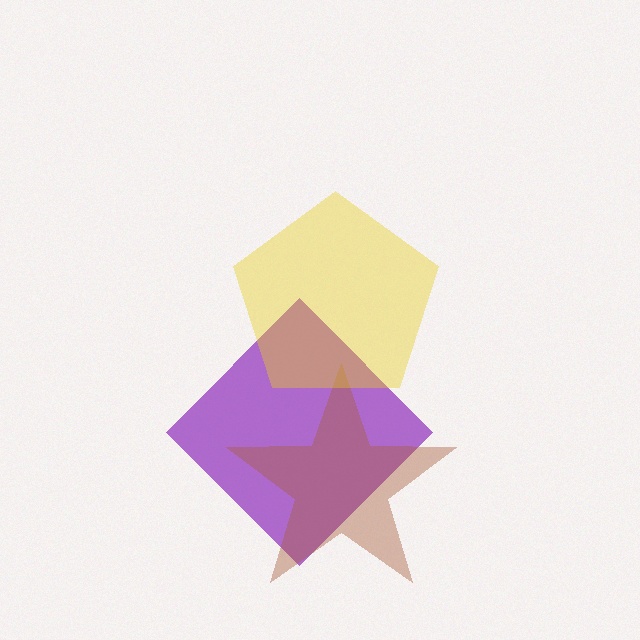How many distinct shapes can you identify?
There are 3 distinct shapes: a purple diamond, a brown star, a yellow pentagon.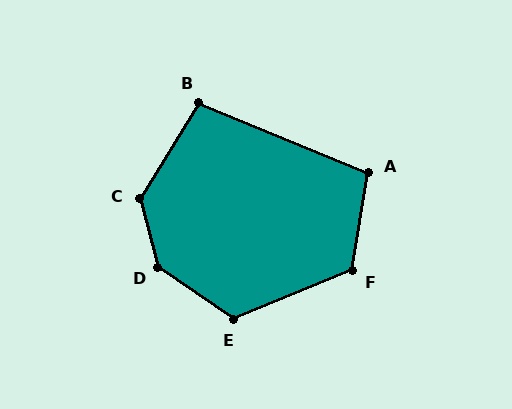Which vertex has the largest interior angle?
D, at approximately 139 degrees.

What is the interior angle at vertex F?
Approximately 122 degrees (obtuse).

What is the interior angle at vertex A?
Approximately 103 degrees (obtuse).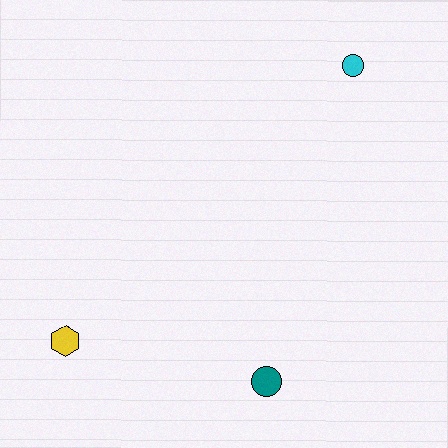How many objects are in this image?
There are 3 objects.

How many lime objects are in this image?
There are no lime objects.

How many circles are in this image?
There are 2 circles.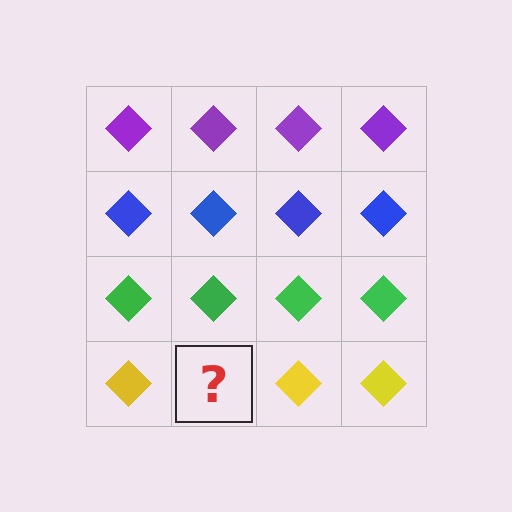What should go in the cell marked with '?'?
The missing cell should contain a yellow diamond.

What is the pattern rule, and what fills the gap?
The rule is that each row has a consistent color. The gap should be filled with a yellow diamond.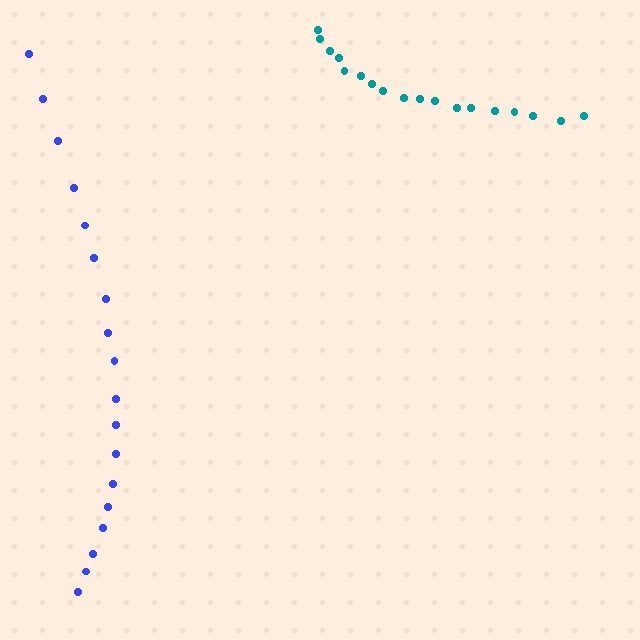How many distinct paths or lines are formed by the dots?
There are 2 distinct paths.